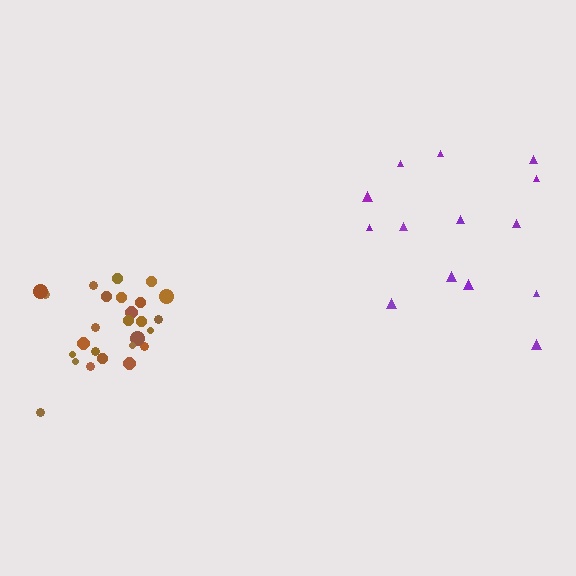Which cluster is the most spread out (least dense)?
Purple.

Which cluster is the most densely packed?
Brown.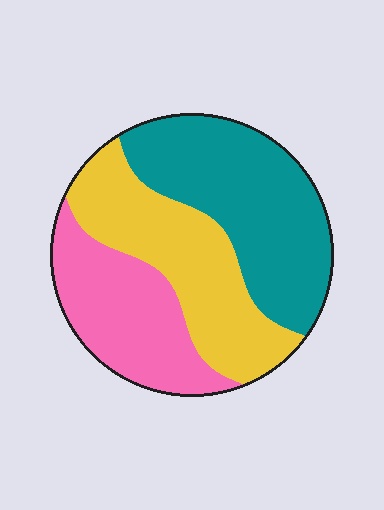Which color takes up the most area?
Teal, at roughly 40%.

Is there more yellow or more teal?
Teal.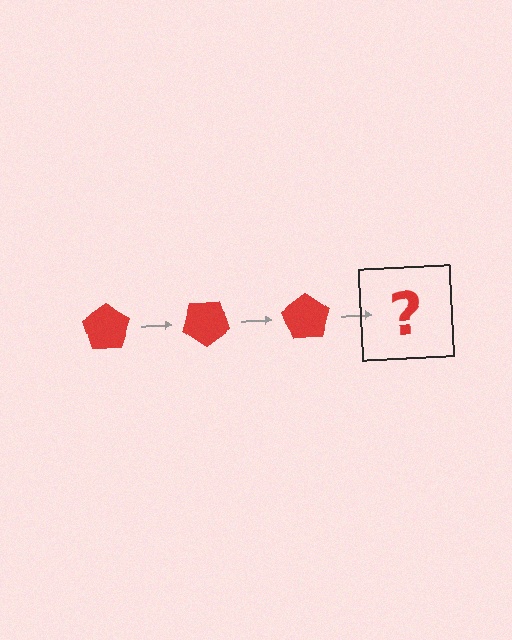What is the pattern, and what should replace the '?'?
The pattern is that the pentagon rotates 35 degrees each step. The '?' should be a red pentagon rotated 105 degrees.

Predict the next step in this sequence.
The next step is a red pentagon rotated 105 degrees.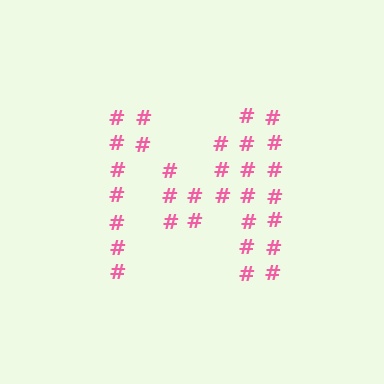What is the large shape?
The large shape is the letter M.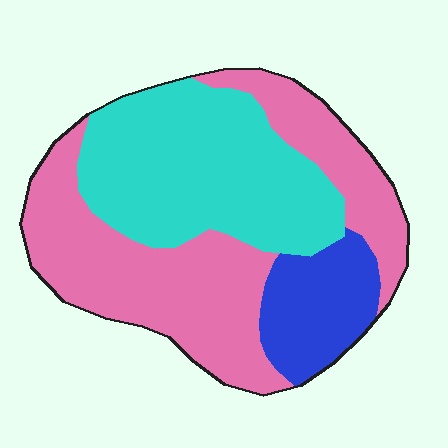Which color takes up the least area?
Blue, at roughly 15%.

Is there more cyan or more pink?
Pink.